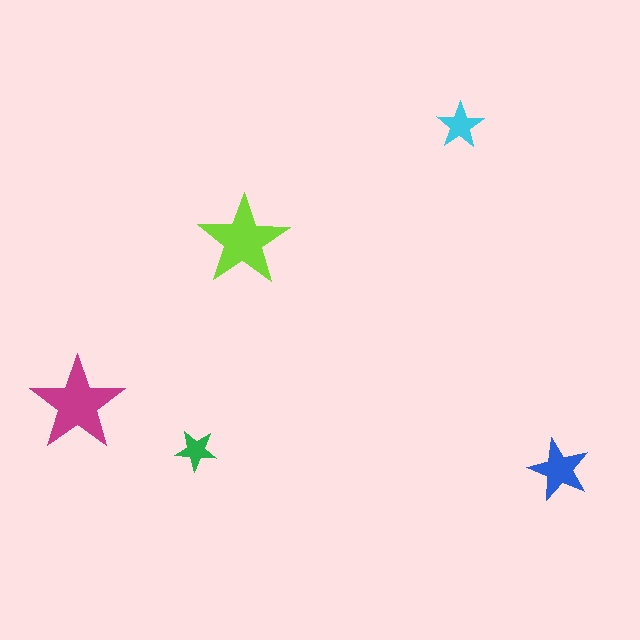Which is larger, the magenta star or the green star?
The magenta one.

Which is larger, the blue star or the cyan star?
The blue one.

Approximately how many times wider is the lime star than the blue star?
About 1.5 times wider.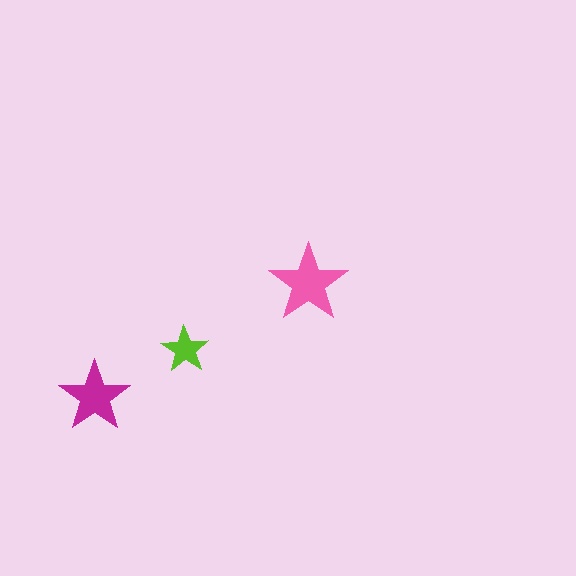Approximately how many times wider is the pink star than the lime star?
About 1.5 times wider.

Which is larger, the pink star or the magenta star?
The pink one.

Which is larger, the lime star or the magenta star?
The magenta one.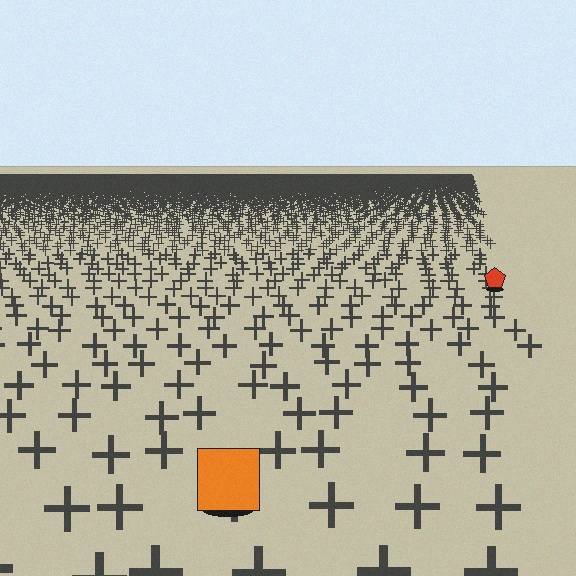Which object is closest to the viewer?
The orange square is closest. The texture marks near it are larger and more spread out.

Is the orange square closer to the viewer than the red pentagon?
Yes. The orange square is closer — you can tell from the texture gradient: the ground texture is coarser near it.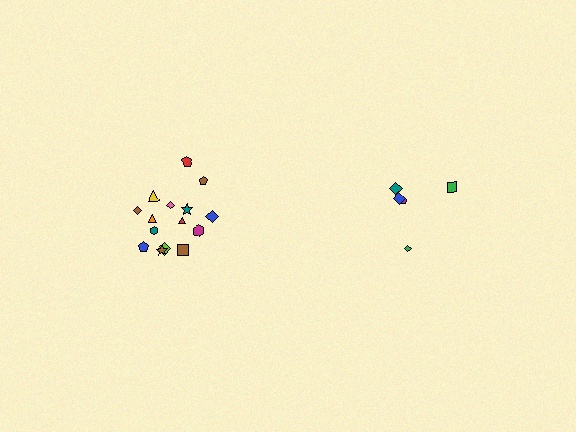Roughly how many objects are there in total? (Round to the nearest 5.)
Roughly 20 objects in total.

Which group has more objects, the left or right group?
The left group.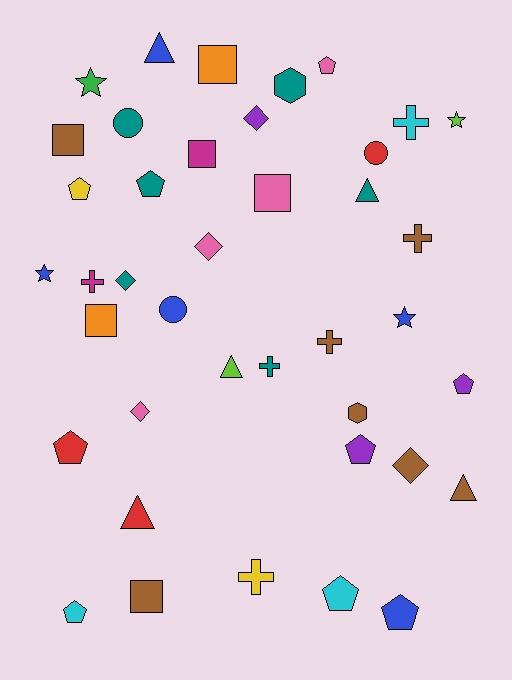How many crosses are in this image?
There are 6 crosses.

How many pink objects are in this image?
There are 4 pink objects.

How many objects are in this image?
There are 40 objects.